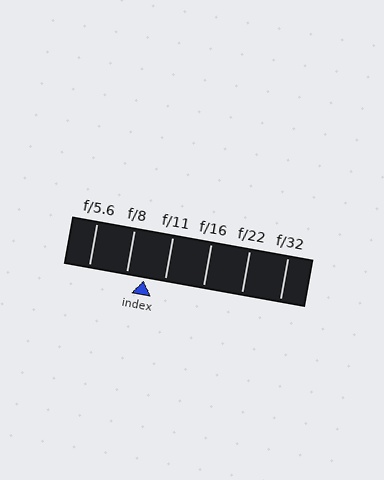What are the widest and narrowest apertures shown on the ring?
The widest aperture shown is f/5.6 and the narrowest is f/32.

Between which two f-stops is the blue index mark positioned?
The index mark is between f/8 and f/11.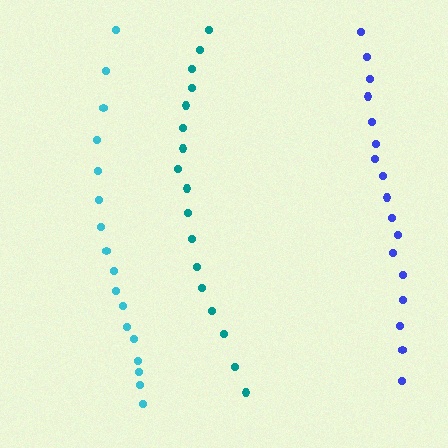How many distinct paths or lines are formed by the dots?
There are 3 distinct paths.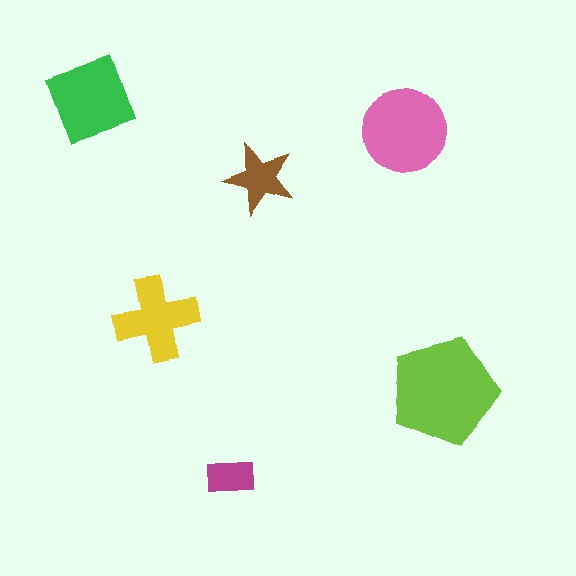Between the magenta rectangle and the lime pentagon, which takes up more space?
The lime pentagon.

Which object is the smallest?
The magenta rectangle.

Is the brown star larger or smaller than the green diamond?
Smaller.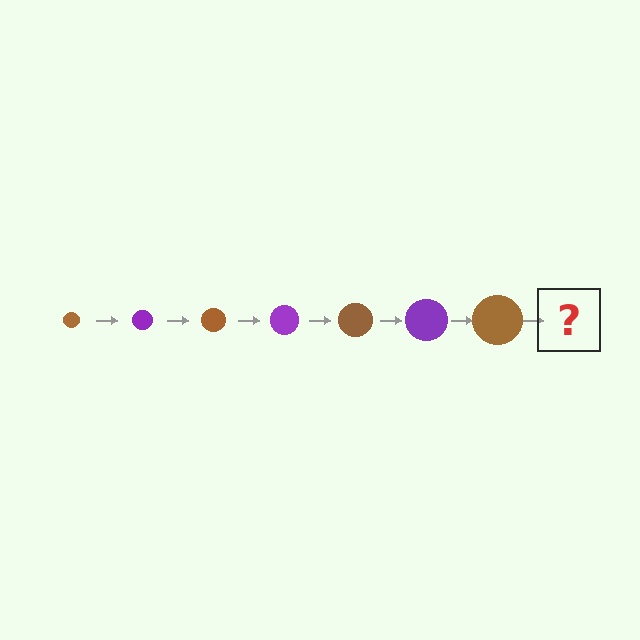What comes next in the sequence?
The next element should be a purple circle, larger than the previous one.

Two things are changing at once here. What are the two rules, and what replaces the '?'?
The two rules are that the circle grows larger each step and the color cycles through brown and purple. The '?' should be a purple circle, larger than the previous one.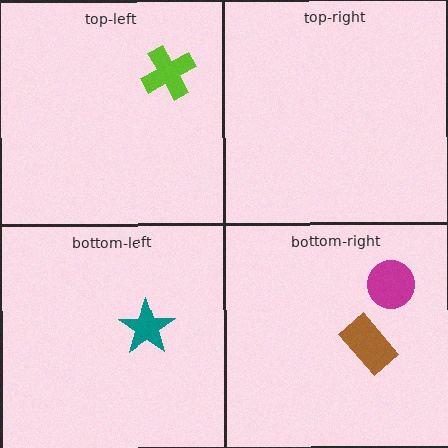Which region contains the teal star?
The bottom-left region.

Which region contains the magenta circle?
The bottom-right region.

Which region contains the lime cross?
The top-left region.